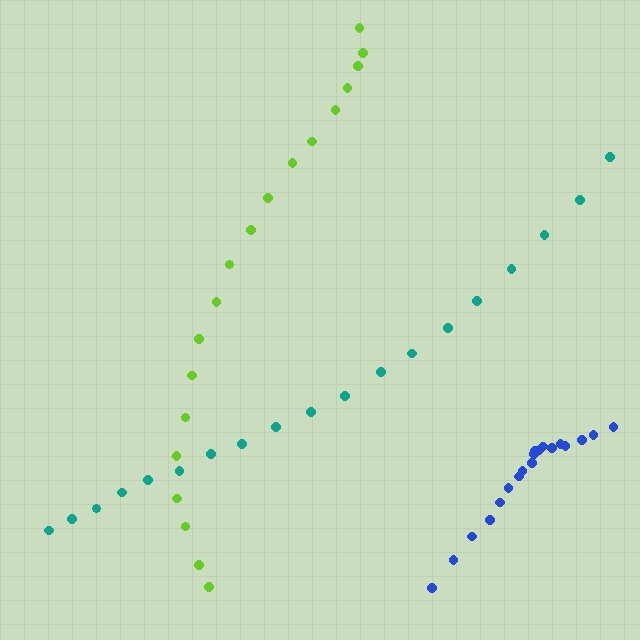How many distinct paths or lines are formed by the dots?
There are 3 distinct paths.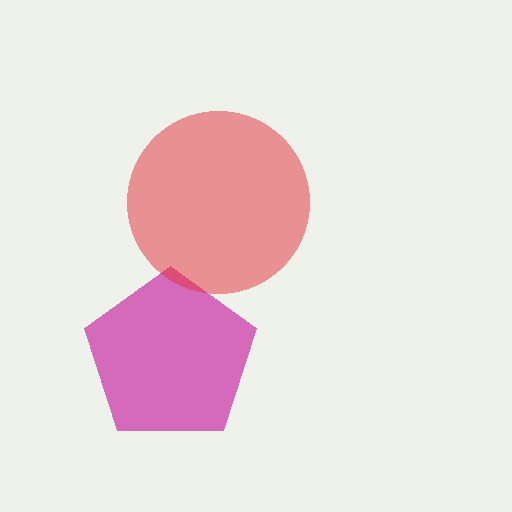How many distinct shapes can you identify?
There are 2 distinct shapes: a magenta pentagon, a red circle.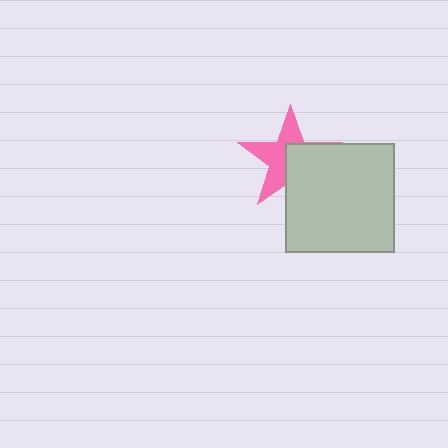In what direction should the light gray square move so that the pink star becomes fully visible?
The light gray square should move toward the lower-right. That is the shortest direction to clear the overlap and leave the pink star fully visible.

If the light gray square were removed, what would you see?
You would see the complete pink star.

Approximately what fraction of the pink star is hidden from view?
Roughly 45% of the pink star is hidden behind the light gray square.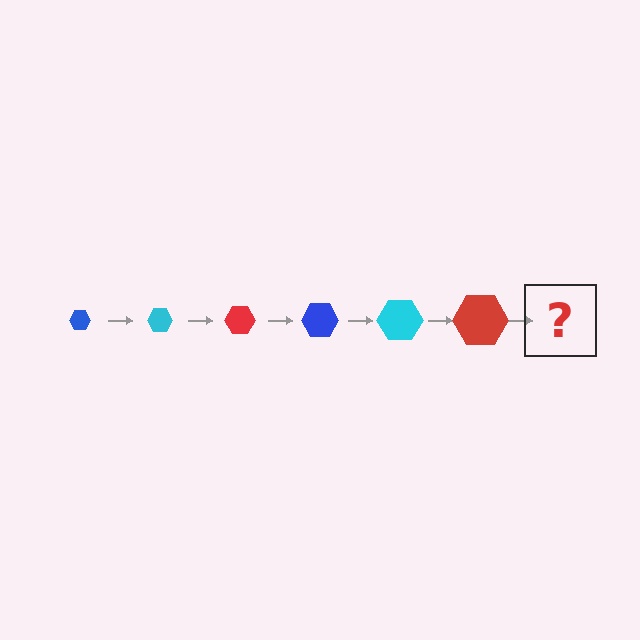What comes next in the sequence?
The next element should be a blue hexagon, larger than the previous one.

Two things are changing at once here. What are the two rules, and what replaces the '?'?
The two rules are that the hexagon grows larger each step and the color cycles through blue, cyan, and red. The '?' should be a blue hexagon, larger than the previous one.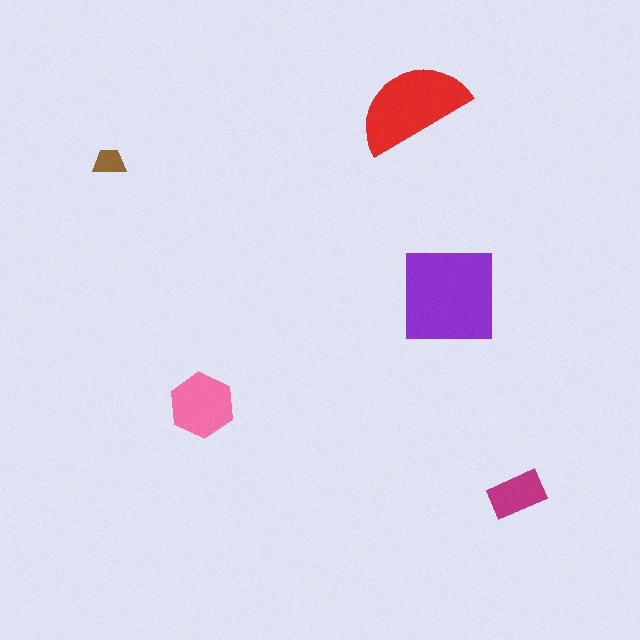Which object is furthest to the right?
The magenta rectangle is rightmost.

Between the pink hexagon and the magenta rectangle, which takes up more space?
The pink hexagon.